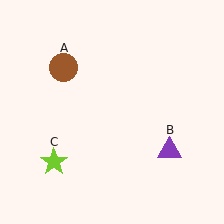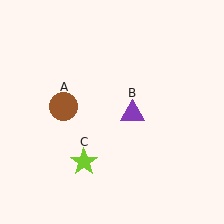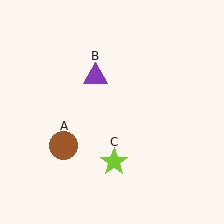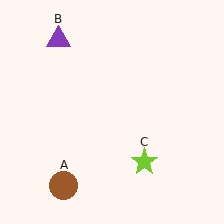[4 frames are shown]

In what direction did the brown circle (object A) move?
The brown circle (object A) moved down.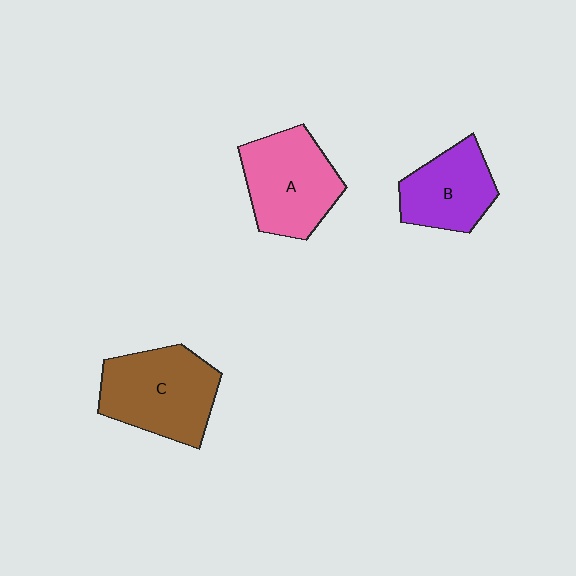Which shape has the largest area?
Shape C (brown).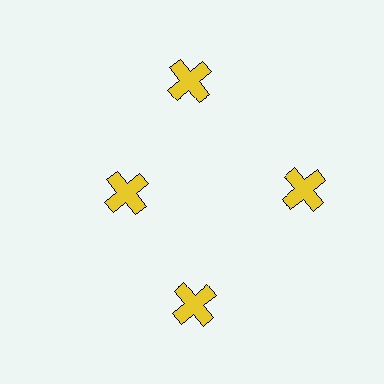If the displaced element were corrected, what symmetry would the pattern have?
It would have 4-fold rotational symmetry — the pattern would map onto itself every 90 degrees.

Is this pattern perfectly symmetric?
No. The 4 yellow crosses are arranged in a ring, but one element near the 9 o'clock position is pulled inward toward the center, breaking the 4-fold rotational symmetry.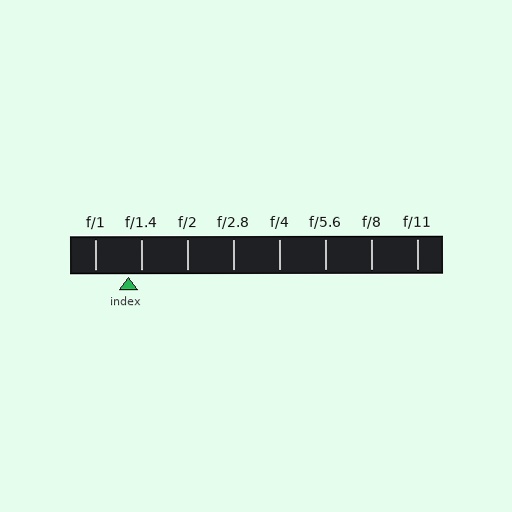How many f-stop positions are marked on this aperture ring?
There are 8 f-stop positions marked.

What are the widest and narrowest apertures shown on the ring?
The widest aperture shown is f/1 and the narrowest is f/11.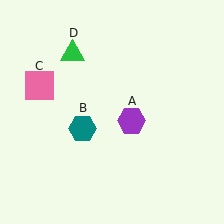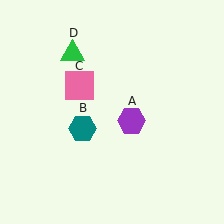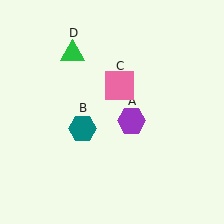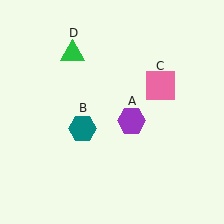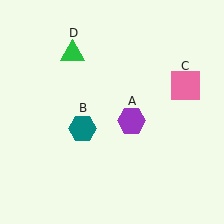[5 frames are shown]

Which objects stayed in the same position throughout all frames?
Purple hexagon (object A) and teal hexagon (object B) and green triangle (object D) remained stationary.